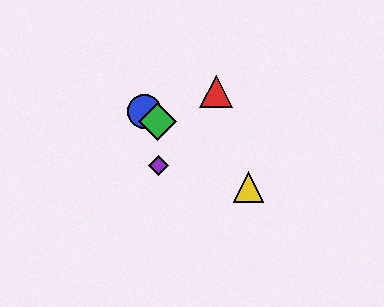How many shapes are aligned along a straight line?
3 shapes (the blue circle, the green diamond, the yellow triangle) are aligned along a straight line.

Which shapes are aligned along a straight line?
The blue circle, the green diamond, the yellow triangle are aligned along a straight line.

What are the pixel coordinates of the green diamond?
The green diamond is at (158, 121).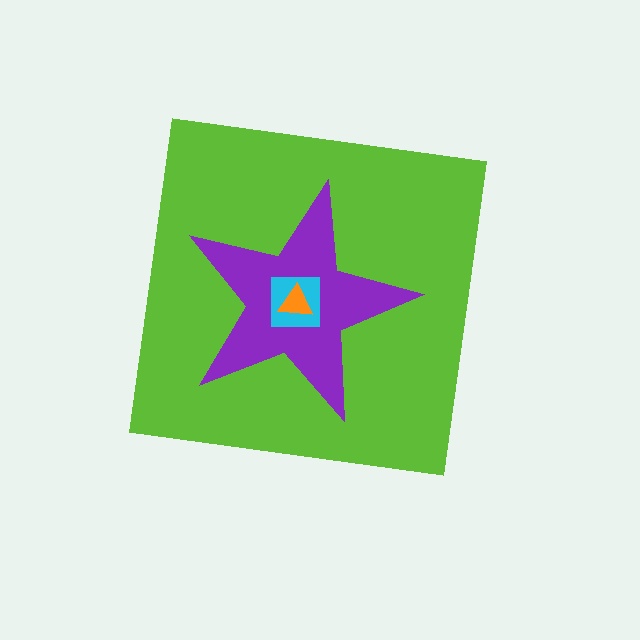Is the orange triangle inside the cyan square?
Yes.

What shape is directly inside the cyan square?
The orange triangle.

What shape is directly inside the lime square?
The purple star.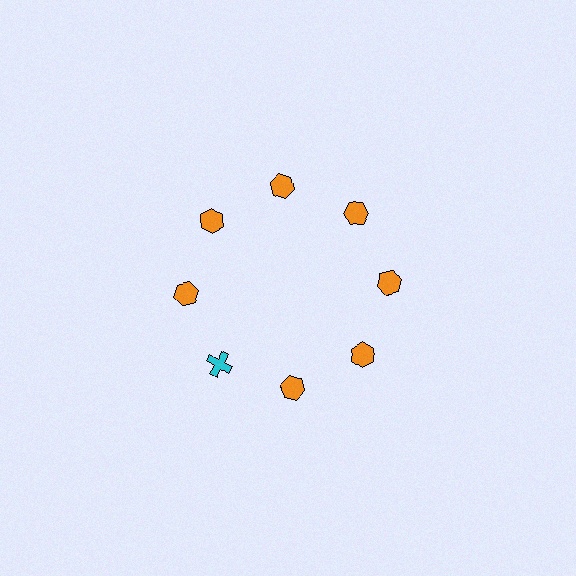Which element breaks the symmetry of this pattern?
The cyan cross at roughly the 8 o'clock position breaks the symmetry. All other shapes are orange hexagons.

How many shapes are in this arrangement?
There are 8 shapes arranged in a ring pattern.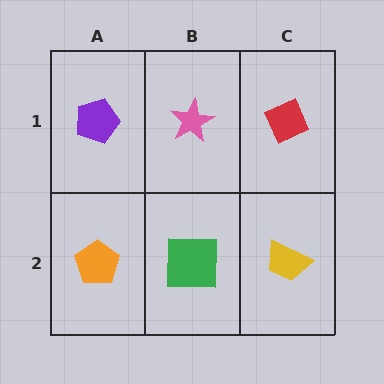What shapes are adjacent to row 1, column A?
An orange pentagon (row 2, column A), a pink star (row 1, column B).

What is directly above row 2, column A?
A purple pentagon.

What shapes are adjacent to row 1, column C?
A yellow trapezoid (row 2, column C), a pink star (row 1, column B).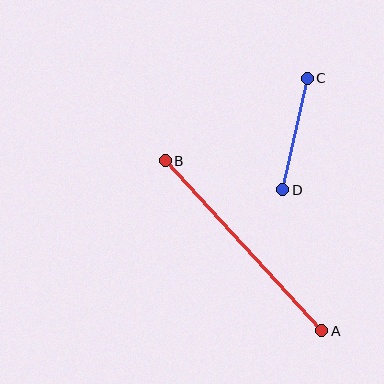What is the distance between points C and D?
The distance is approximately 114 pixels.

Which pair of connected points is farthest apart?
Points A and B are farthest apart.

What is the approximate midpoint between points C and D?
The midpoint is at approximately (295, 134) pixels.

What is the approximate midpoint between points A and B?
The midpoint is at approximately (244, 246) pixels.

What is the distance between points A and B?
The distance is approximately 231 pixels.